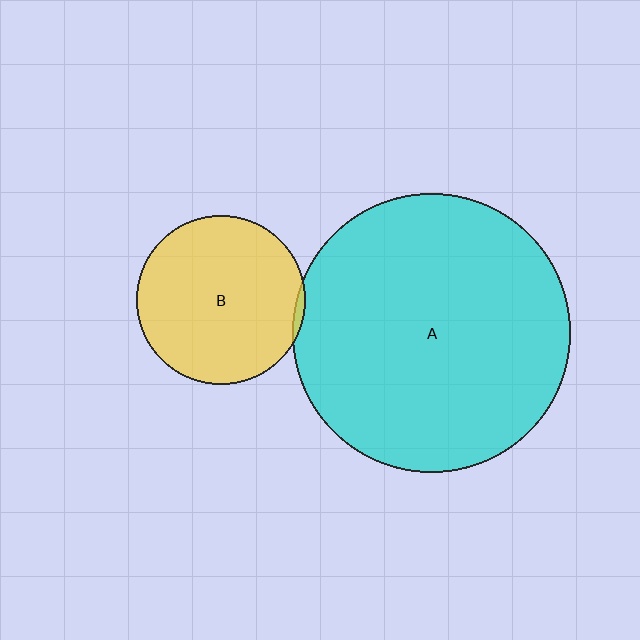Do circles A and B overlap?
Yes.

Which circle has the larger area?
Circle A (cyan).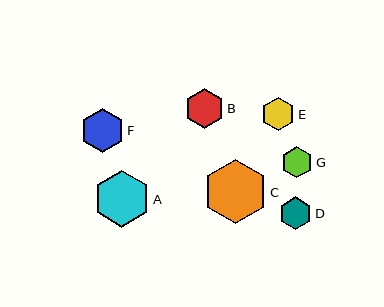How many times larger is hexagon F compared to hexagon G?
Hexagon F is approximately 1.4 times the size of hexagon G.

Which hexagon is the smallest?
Hexagon G is the smallest with a size of approximately 31 pixels.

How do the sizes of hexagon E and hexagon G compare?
Hexagon E and hexagon G are approximately the same size.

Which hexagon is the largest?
Hexagon C is the largest with a size of approximately 64 pixels.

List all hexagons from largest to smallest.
From largest to smallest: C, A, F, B, E, D, G.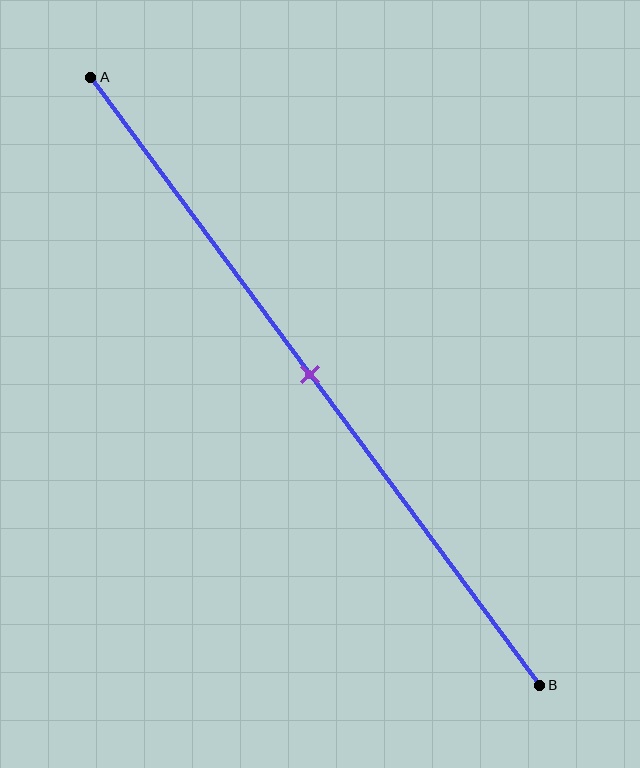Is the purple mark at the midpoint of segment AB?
Yes, the mark is approximately at the midpoint.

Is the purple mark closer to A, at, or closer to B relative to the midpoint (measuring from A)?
The purple mark is approximately at the midpoint of segment AB.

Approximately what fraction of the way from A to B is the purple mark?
The purple mark is approximately 50% of the way from A to B.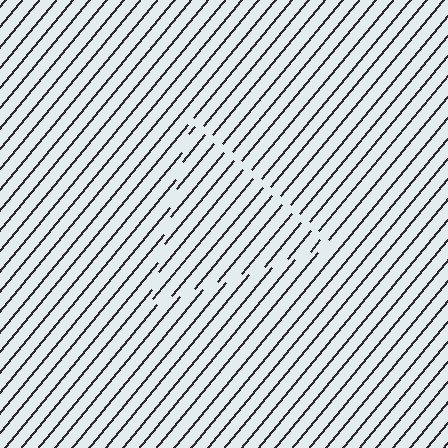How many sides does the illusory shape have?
3 sides — the line-ends trace a triangle.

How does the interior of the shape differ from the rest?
The interior of the shape contains the same grating, shifted by half a period — the contour is defined by the phase discontinuity where line-ends from the inner and outer gratings abut.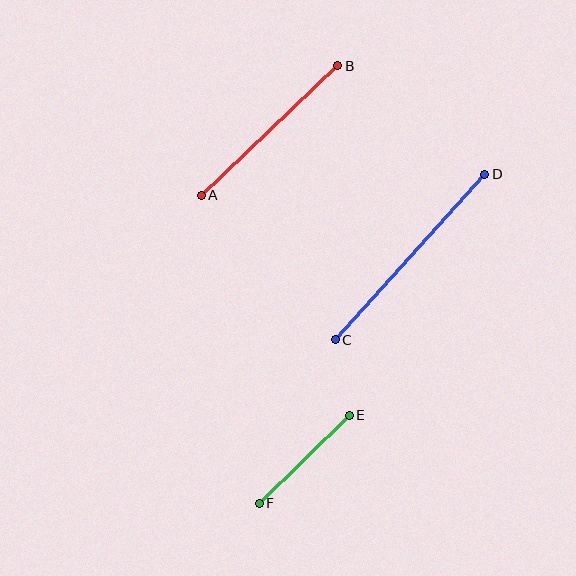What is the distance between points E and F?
The distance is approximately 126 pixels.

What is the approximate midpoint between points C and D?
The midpoint is at approximately (410, 257) pixels.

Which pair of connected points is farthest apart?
Points C and D are farthest apart.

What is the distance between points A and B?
The distance is approximately 188 pixels.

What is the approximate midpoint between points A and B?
The midpoint is at approximately (269, 130) pixels.